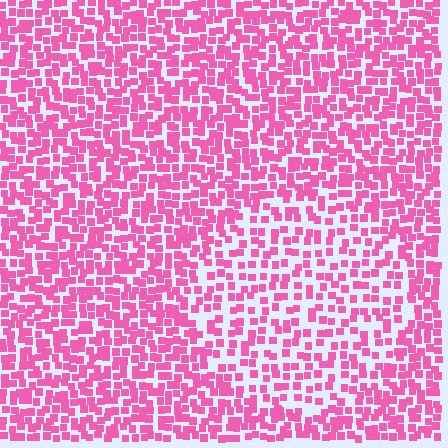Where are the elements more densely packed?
The elements are more densely packed outside the circle boundary.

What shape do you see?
I see a circle.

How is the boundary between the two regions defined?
The boundary is defined by a change in element density (approximately 1.7x ratio). All elements are the same color, size, and shape.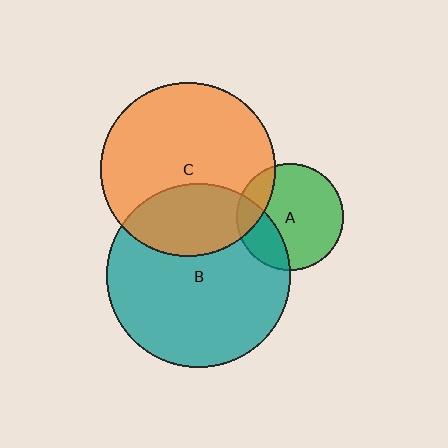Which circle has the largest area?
Circle B (teal).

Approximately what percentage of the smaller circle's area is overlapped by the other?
Approximately 25%.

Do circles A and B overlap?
Yes.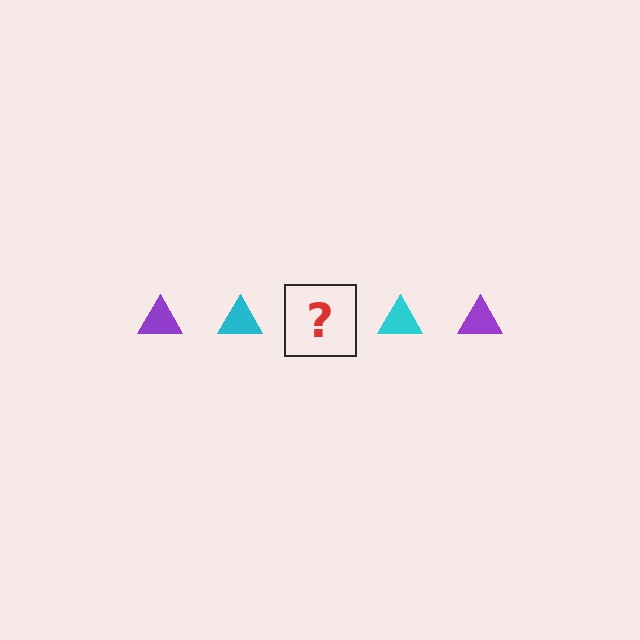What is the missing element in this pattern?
The missing element is a purple triangle.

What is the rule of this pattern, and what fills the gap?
The rule is that the pattern cycles through purple, cyan triangles. The gap should be filled with a purple triangle.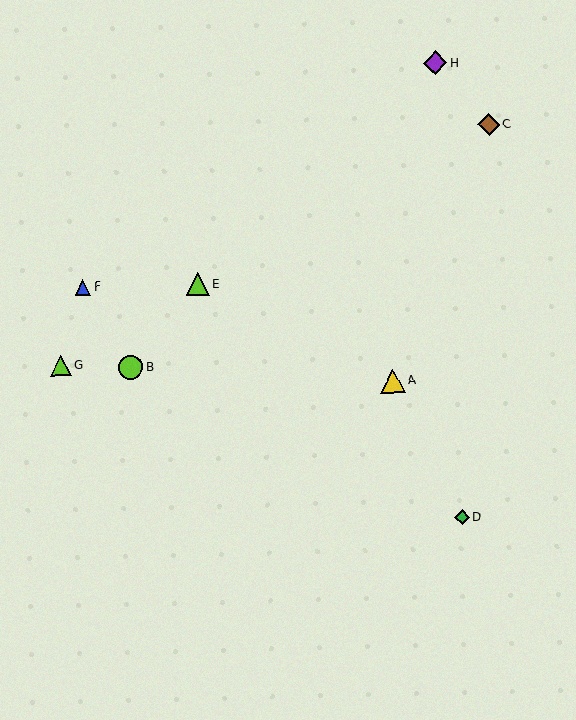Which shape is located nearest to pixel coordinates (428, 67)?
The purple diamond (labeled H) at (435, 63) is nearest to that location.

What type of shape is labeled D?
Shape D is a green diamond.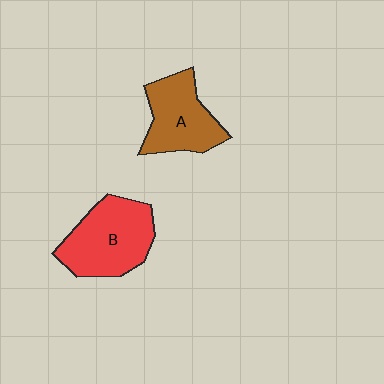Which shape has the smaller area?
Shape A (brown).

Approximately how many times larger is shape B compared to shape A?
Approximately 1.2 times.